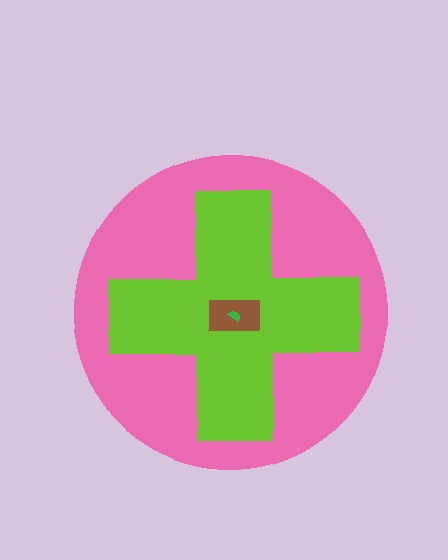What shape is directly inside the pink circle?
The lime cross.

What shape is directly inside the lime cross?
The brown rectangle.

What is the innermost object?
The green semicircle.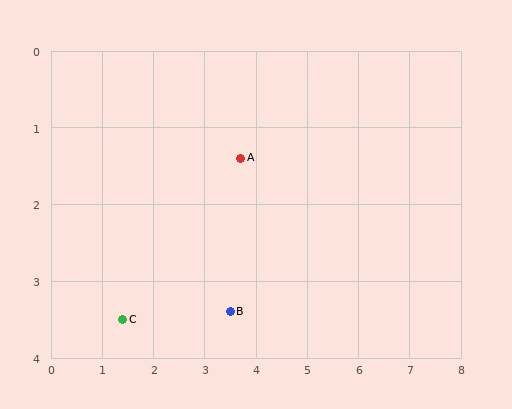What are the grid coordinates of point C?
Point C is at approximately (1.4, 3.5).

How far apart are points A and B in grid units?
Points A and B are about 2.0 grid units apart.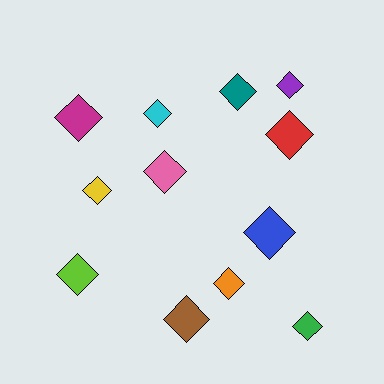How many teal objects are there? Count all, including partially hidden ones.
There is 1 teal object.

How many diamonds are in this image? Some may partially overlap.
There are 12 diamonds.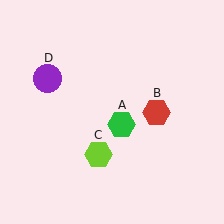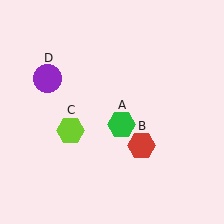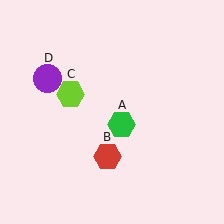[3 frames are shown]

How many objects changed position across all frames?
2 objects changed position: red hexagon (object B), lime hexagon (object C).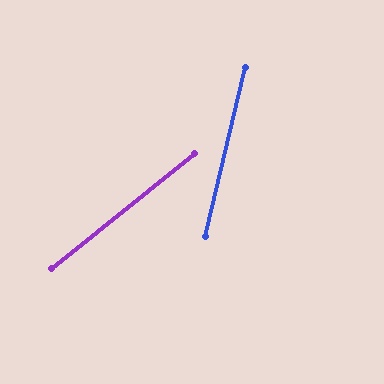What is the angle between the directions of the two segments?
Approximately 38 degrees.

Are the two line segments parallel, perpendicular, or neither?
Neither parallel nor perpendicular — they differ by about 38°.